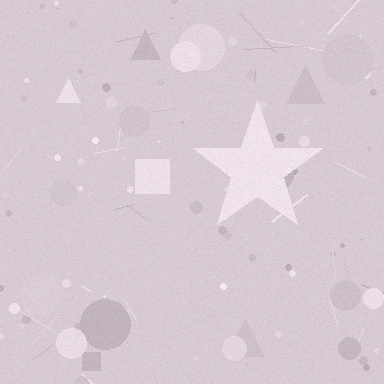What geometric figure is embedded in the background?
A star is embedded in the background.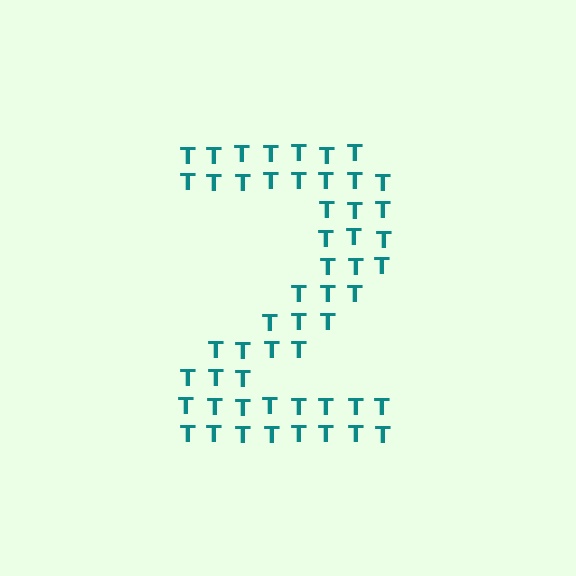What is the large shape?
The large shape is the digit 2.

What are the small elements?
The small elements are letter T's.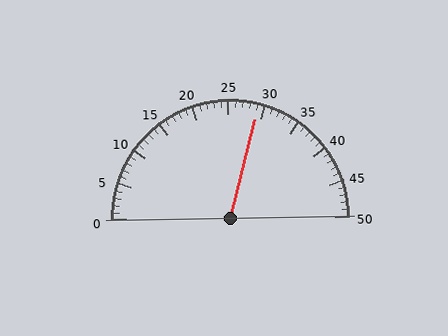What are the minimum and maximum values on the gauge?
The gauge ranges from 0 to 50.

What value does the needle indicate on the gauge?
The needle indicates approximately 29.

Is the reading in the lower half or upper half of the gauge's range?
The reading is in the upper half of the range (0 to 50).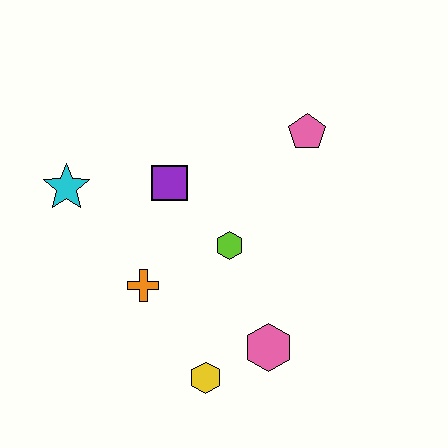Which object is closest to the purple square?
The lime hexagon is closest to the purple square.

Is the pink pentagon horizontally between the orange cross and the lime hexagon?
No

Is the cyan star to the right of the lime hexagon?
No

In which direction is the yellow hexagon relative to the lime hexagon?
The yellow hexagon is below the lime hexagon.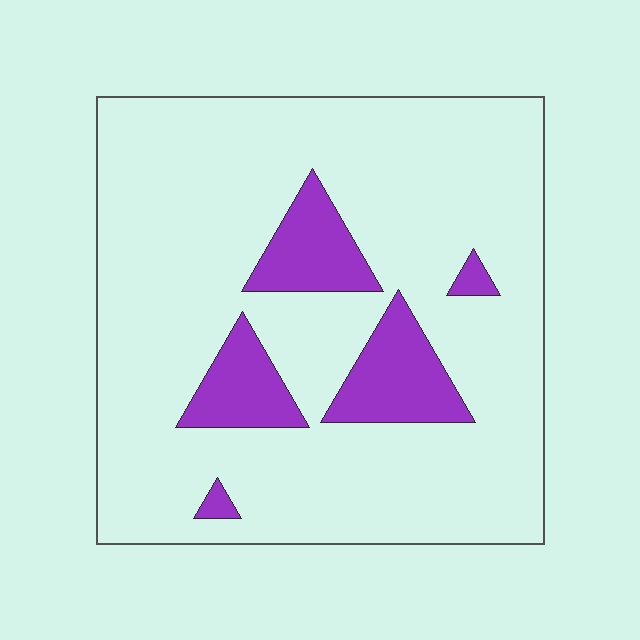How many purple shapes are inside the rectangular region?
5.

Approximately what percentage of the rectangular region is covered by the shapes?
Approximately 15%.